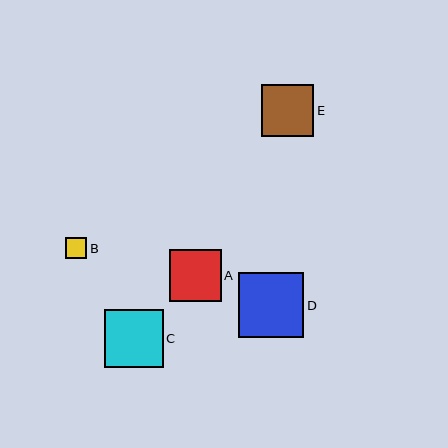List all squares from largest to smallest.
From largest to smallest: D, C, E, A, B.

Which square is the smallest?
Square B is the smallest with a size of approximately 21 pixels.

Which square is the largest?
Square D is the largest with a size of approximately 65 pixels.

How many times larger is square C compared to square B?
Square C is approximately 2.8 times the size of square B.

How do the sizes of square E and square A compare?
Square E and square A are approximately the same size.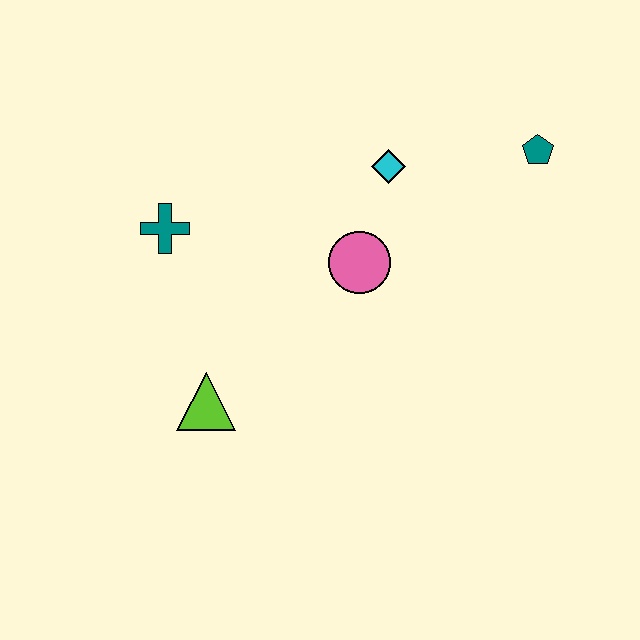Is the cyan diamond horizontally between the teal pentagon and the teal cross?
Yes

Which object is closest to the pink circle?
The cyan diamond is closest to the pink circle.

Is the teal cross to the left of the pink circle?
Yes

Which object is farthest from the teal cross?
The teal pentagon is farthest from the teal cross.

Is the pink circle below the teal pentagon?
Yes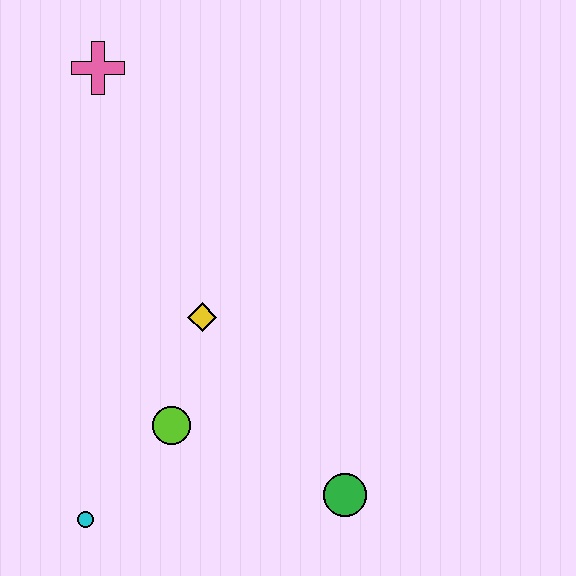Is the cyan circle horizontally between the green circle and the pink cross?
No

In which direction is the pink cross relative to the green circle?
The pink cross is above the green circle.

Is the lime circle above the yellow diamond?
No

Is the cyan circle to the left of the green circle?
Yes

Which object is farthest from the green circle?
The pink cross is farthest from the green circle.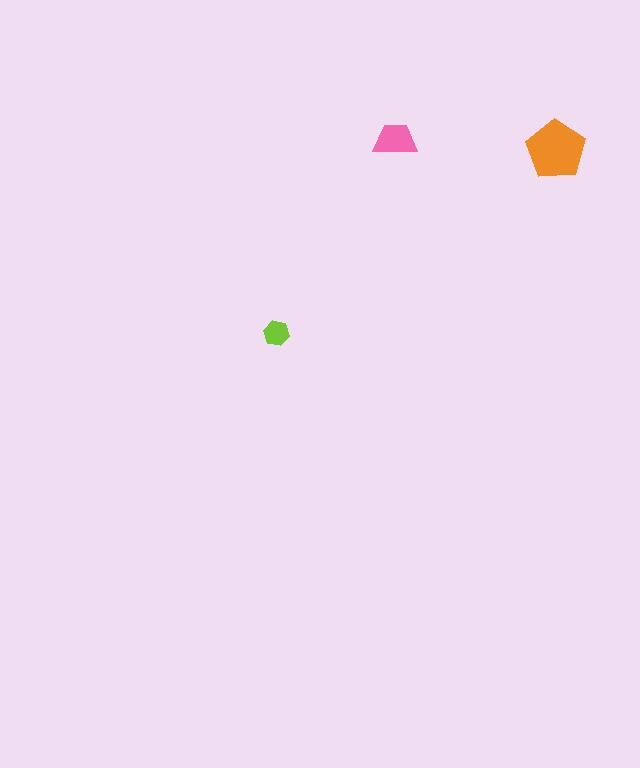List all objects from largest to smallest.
The orange pentagon, the pink trapezoid, the lime hexagon.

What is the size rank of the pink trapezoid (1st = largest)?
2nd.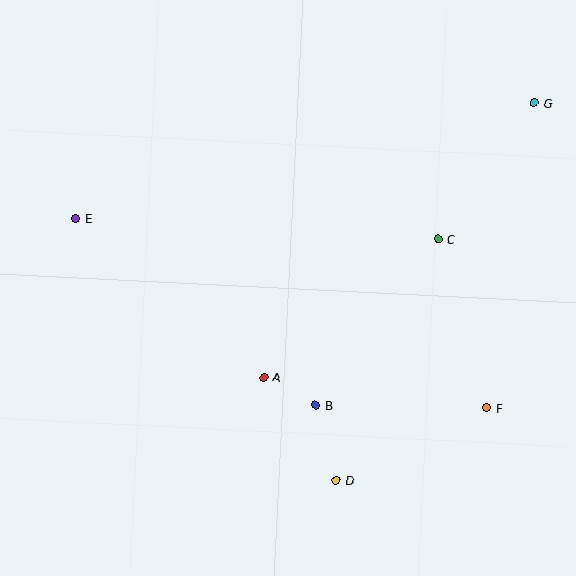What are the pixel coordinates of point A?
Point A is at (264, 377).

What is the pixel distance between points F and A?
The distance between F and A is 226 pixels.